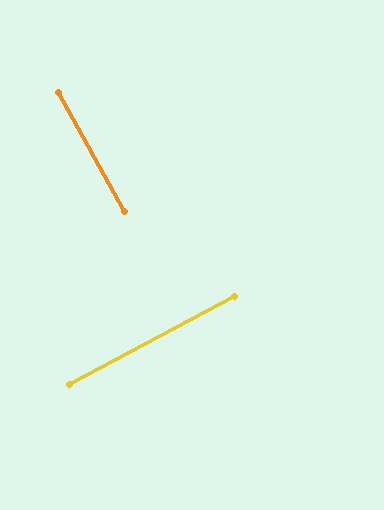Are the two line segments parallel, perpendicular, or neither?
Perpendicular — they meet at approximately 89°.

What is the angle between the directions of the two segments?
Approximately 89 degrees.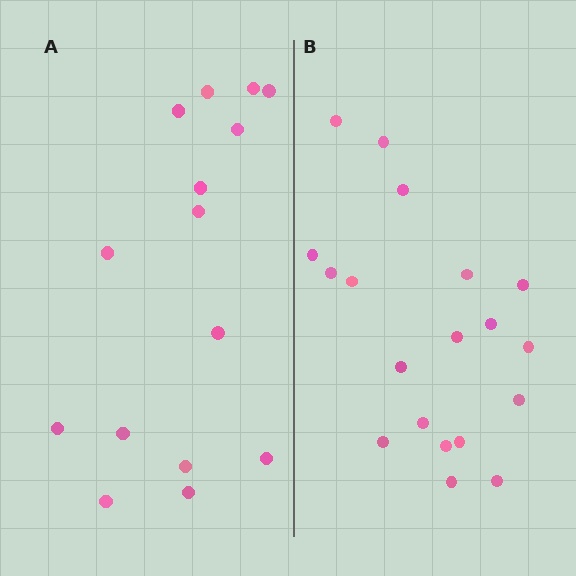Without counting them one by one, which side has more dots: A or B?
Region B (the right region) has more dots.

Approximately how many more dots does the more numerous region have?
Region B has about 4 more dots than region A.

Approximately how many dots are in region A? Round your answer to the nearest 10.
About 20 dots. (The exact count is 15, which rounds to 20.)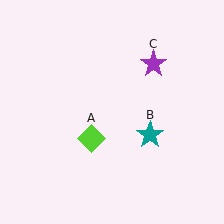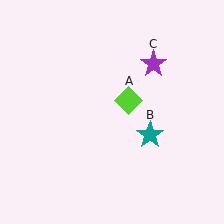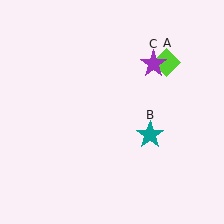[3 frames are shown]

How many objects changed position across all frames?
1 object changed position: lime diamond (object A).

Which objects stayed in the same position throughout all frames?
Teal star (object B) and purple star (object C) remained stationary.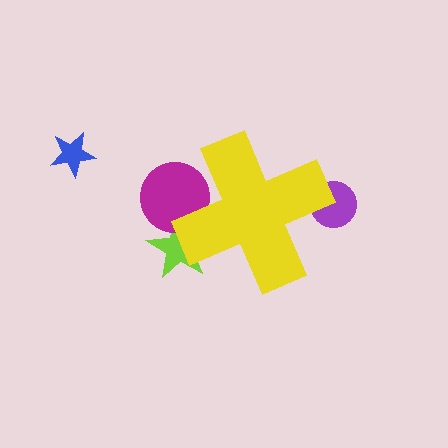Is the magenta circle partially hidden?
Yes, the magenta circle is partially hidden behind the yellow cross.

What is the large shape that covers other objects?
A yellow cross.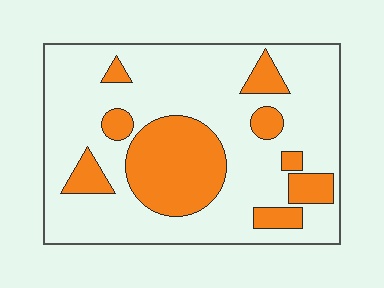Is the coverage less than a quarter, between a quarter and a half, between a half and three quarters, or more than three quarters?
Between a quarter and a half.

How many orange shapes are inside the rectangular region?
9.